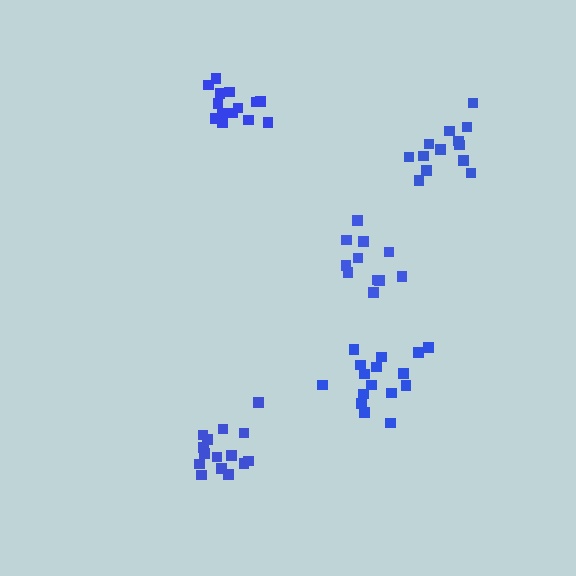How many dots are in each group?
Group 1: 11 dots, Group 2: 16 dots, Group 3: 15 dots, Group 4: 13 dots, Group 5: 14 dots (69 total).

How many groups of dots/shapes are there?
There are 5 groups.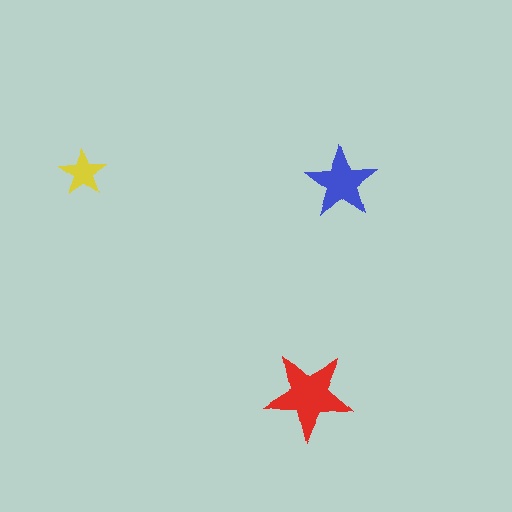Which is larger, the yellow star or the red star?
The red one.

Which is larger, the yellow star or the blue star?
The blue one.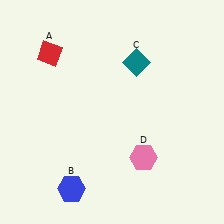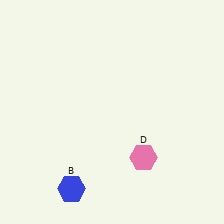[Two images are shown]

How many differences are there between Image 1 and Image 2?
There are 2 differences between the two images.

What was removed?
The red diamond (A), the teal diamond (C) were removed in Image 2.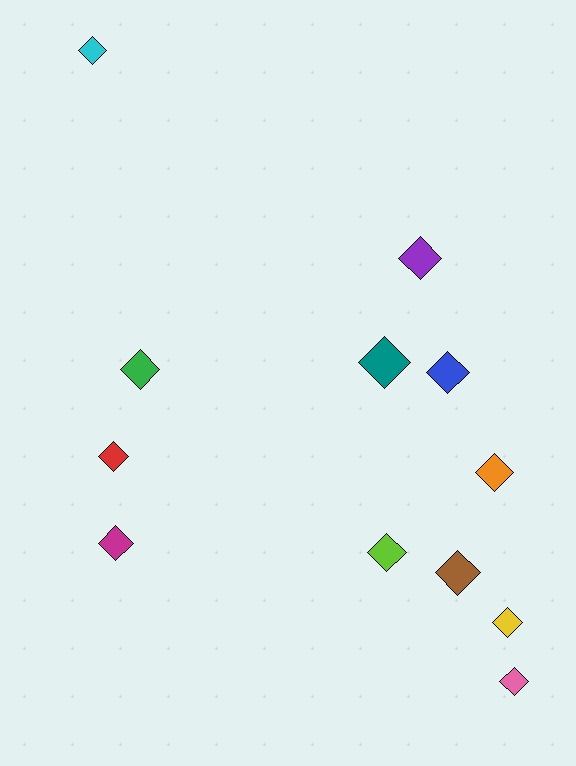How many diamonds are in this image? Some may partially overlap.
There are 12 diamonds.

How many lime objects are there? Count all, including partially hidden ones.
There is 1 lime object.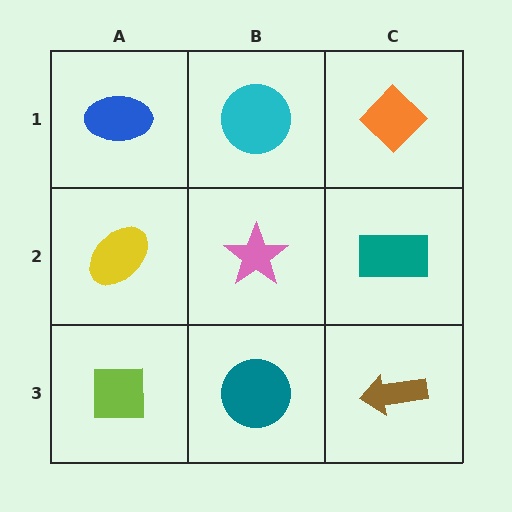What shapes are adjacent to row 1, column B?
A pink star (row 2, column B), a blue ellipse (row 1, column A), an orange diamond (row 1, column C).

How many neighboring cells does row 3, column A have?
2.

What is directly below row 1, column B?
A pink star.